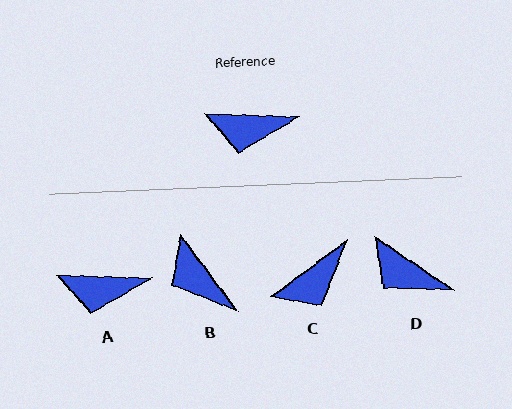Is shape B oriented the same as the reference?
No, it is off by about 52 degrees.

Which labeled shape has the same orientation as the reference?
A.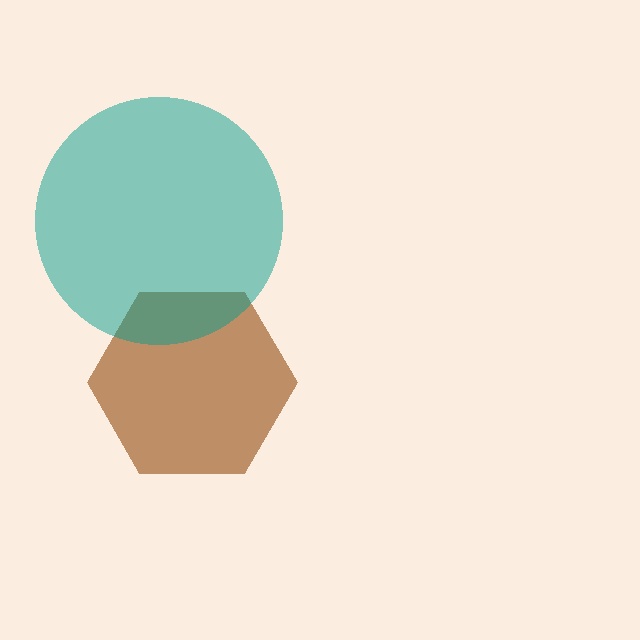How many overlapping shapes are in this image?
There are 2 overlapping shapes in the image.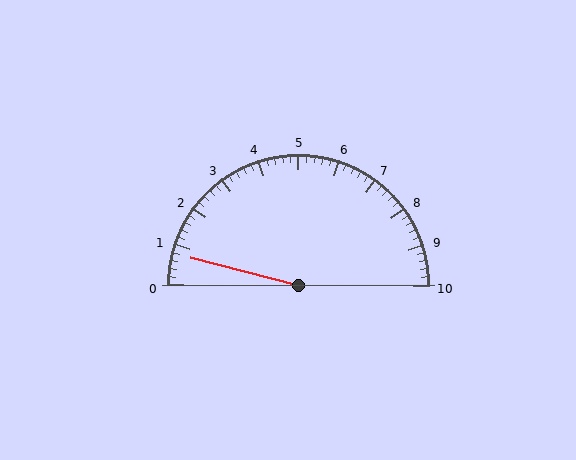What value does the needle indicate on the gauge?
The needle indicates approximately 0.8.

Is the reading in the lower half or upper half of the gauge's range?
The reading is in the lower half of the range (0 to 10).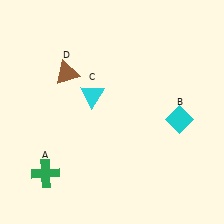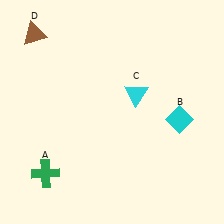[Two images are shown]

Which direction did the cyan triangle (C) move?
The cyan triangle (C) moved right.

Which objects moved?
The objects that moved are: the cyan triangle (C), the brown triangle (D).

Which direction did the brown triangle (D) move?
The brown triangle (D) moved up.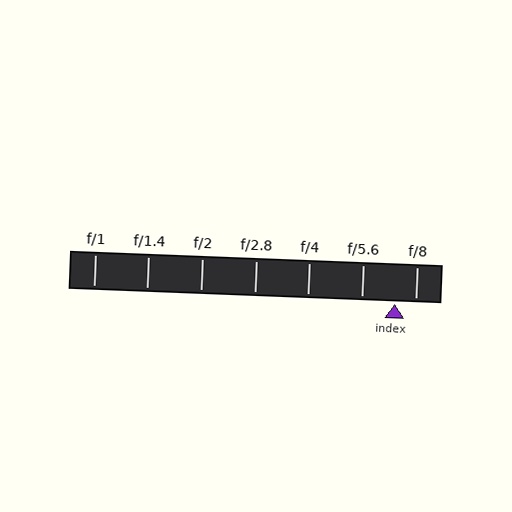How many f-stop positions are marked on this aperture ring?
There are 7 f-stop positions marked.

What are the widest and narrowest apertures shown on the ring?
The widest aperture shown is f/1 and the narrowest is f/8.